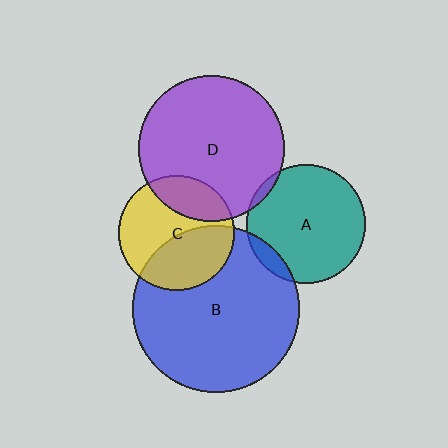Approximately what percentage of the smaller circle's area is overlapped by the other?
Approximately 10%.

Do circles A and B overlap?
Yes.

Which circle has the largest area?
Circle B (blue).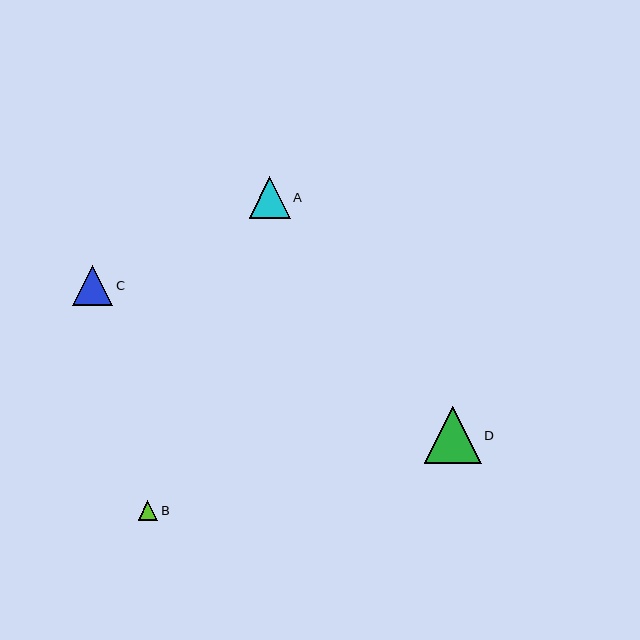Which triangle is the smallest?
Triangle B is the smallest with a size of approximately 20 pixels.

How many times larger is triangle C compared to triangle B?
Triangle C is approximately 2.1 times the size of triangle B.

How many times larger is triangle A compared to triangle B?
Triangle A is approximately 2.1 times the size of triangle B.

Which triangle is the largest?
Triangle D is the largest with a size of approximately 57 pixels.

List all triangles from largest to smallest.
From largest to smallest: D, A, C, B.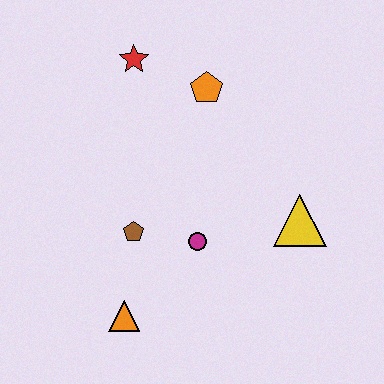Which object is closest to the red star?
The orange pentagon is closest to the red star.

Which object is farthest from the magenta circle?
The red star is farthest from the magenta circle.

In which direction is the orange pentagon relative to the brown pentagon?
The orange pentagon is above the brown pentagon.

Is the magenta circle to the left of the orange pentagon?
Yes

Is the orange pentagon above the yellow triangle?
Yes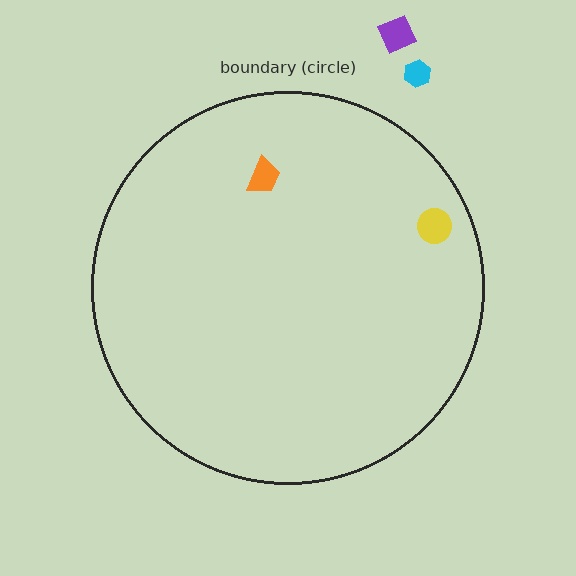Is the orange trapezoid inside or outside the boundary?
Inside.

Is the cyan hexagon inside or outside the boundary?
Outside.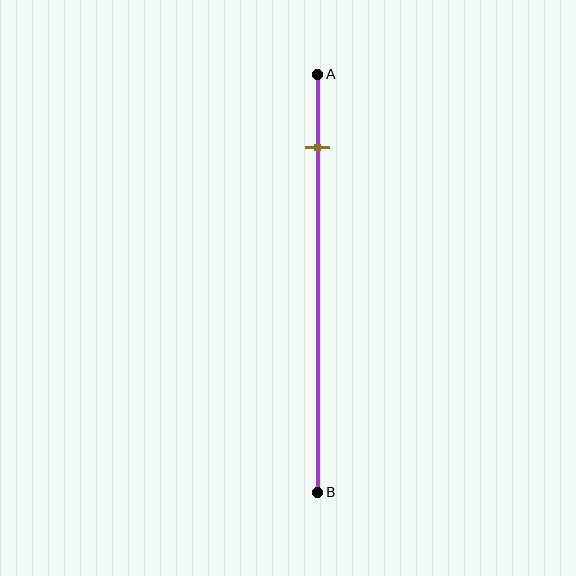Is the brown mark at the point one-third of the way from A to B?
No, the mark is at about 15% from A, not at the 33% one-third point.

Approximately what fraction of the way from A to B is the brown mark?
The brown mark is approximately 15% of the way from A to B.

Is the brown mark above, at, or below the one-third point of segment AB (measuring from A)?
The brown mark is above the one-third point of segment AB.